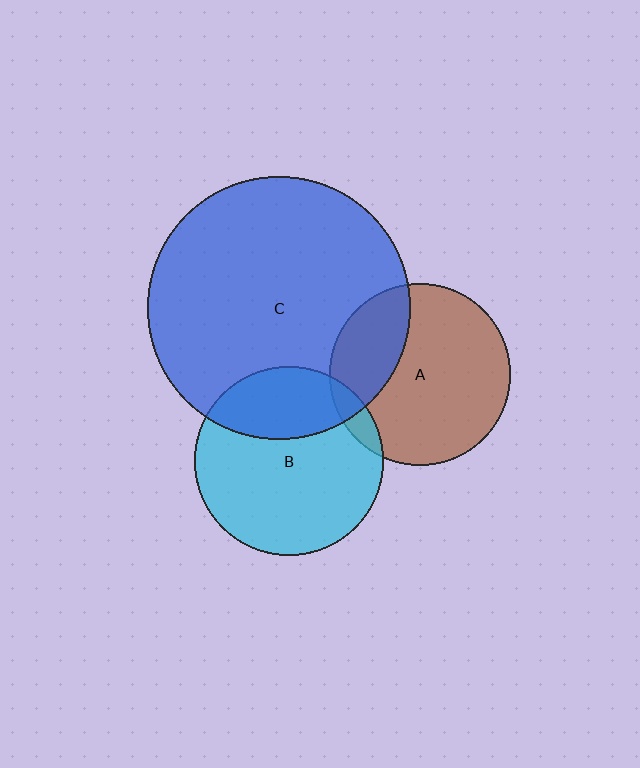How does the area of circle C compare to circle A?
Approximately 2.1 times.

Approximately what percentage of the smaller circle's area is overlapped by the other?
Approximately 25%.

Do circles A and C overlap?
Yes.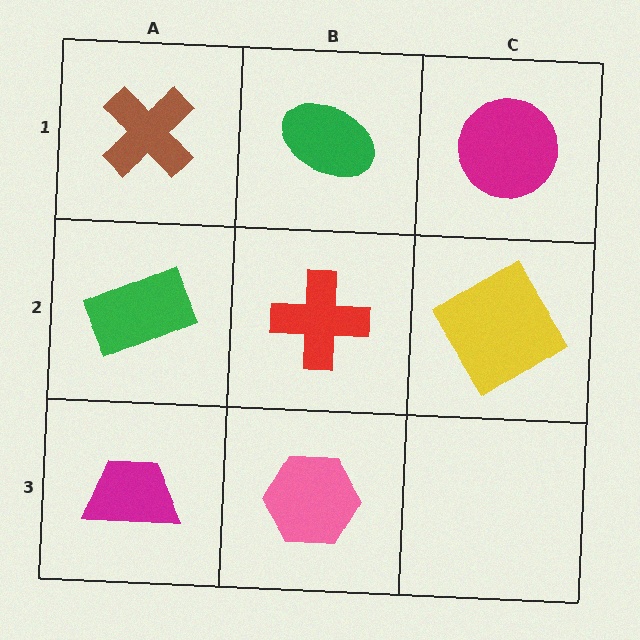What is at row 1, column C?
A magenta circle.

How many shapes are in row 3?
2 shapes.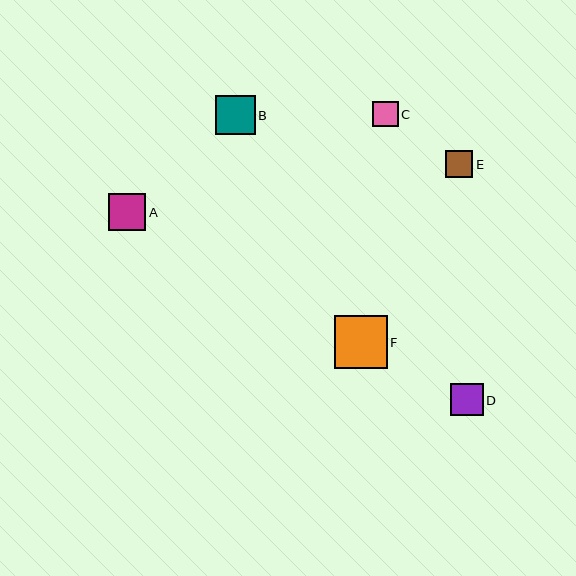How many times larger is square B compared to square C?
Square B is approximately 1.5 times the size of square C.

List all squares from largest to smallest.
From largest to smallest: F, B, A, D, E, C.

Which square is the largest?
Square F is the largest with a size of approximately 53 pixels.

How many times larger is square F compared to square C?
Square F is approximately 2.1 times the size of square C.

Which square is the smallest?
Square C is the smallest with a size of approximately 26 pixels.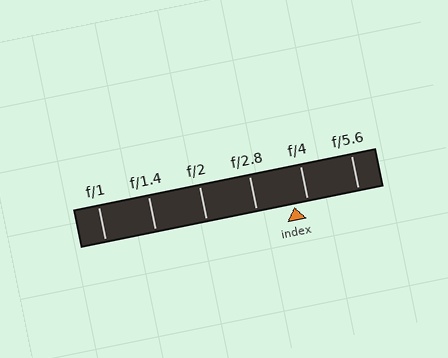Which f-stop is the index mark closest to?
The index mark is closest to f/4.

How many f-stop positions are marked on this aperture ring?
There are 6 f-stop positions marked.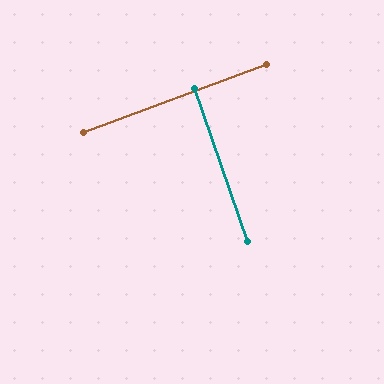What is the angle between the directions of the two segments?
Approximately 89 degrees.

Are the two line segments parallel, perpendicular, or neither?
Perpendicular — they meet at approximately 89°.